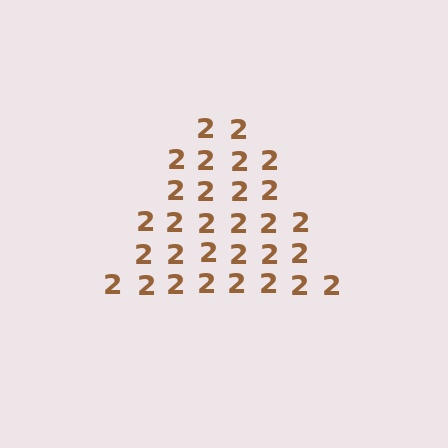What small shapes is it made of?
It is made of small digit 2's.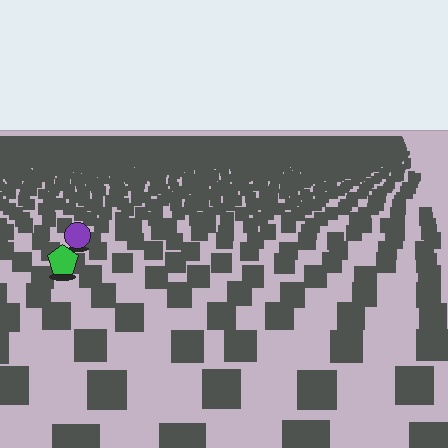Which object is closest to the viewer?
The green pentagon is closest. The texture marks near it are larger and more spread out.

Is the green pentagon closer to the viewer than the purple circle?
Yes. The green pentagon is closer — you can tell from the texture gradient: the ground texture is coarser near it.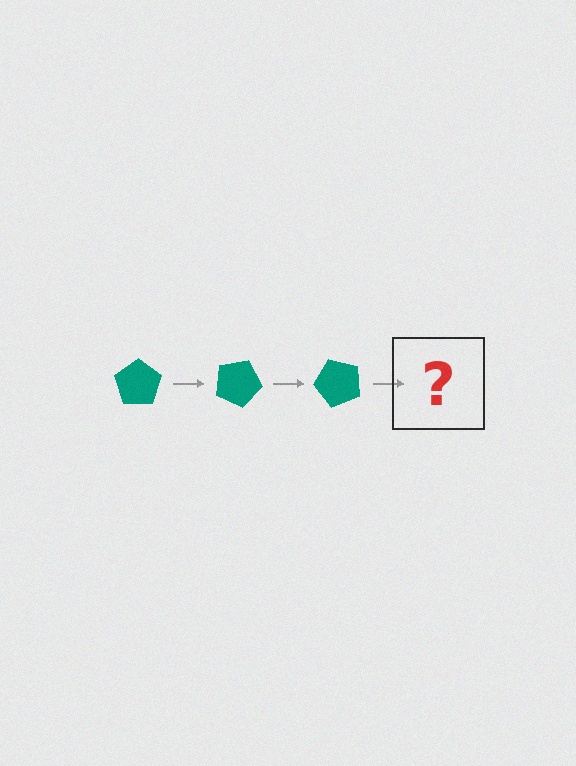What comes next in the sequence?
The next element should be a teal pentagon rotated 75 degrees.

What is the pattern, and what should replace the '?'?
The pattern is that the pentagon rotates 25 degrees each step. The '?' should be a teal pentagon rotated 75 degrees.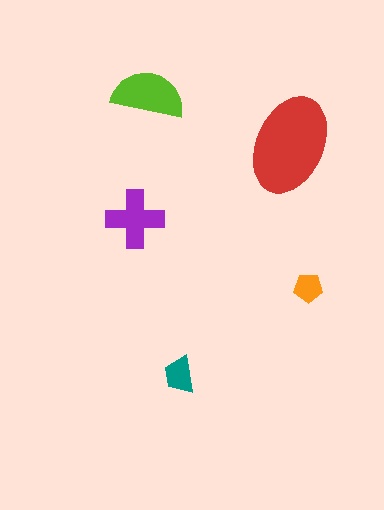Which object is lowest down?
The teal trapezoid is bottommost.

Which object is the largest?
The red ellipse.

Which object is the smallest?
The orange pentagon.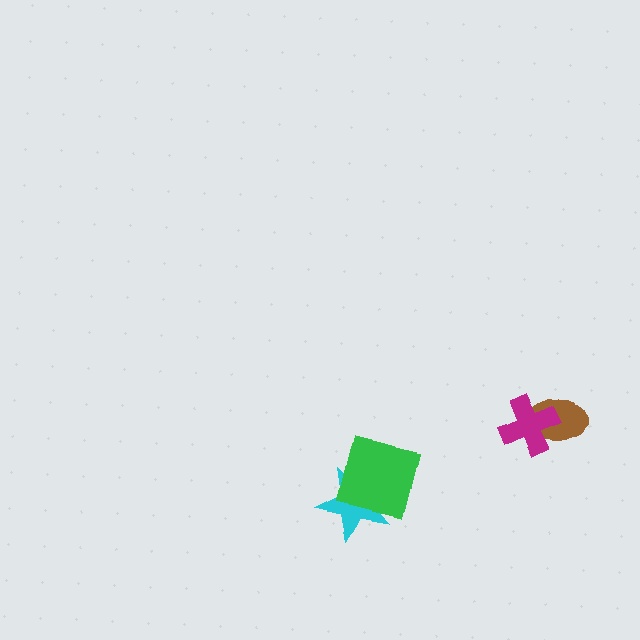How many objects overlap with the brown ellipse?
1 object overlaps with the brown ellipse.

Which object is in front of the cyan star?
The green square is in front of the cyan star.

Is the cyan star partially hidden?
Yes, it is partially covered by another shape.